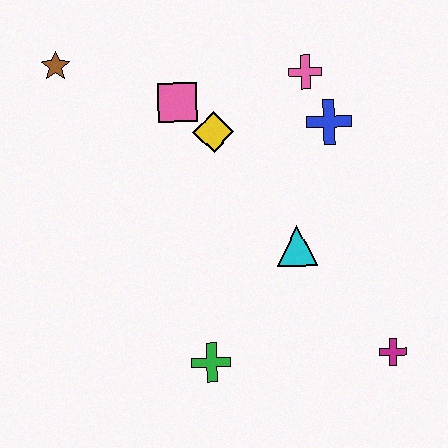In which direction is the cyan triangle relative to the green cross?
The cyan triangle is above the green cross.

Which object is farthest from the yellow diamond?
The magenta cross is farthest from the yellow diamond.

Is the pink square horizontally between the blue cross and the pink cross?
No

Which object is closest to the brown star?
The pink square is closest to the brown star.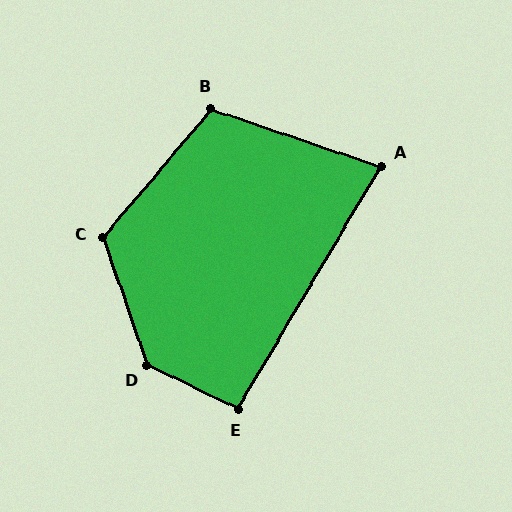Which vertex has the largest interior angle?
D, at approximately 135 degrees.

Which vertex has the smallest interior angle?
A, at approximately 78 degrees.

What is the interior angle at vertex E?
Approximately 95 degrees (approximately right).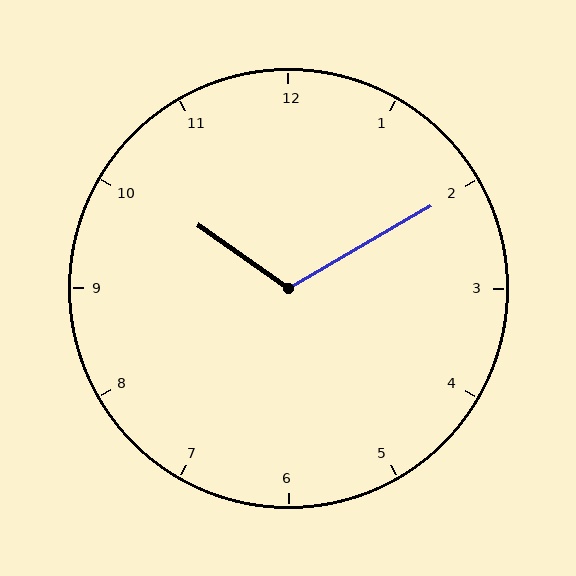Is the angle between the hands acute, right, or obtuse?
It is obtuse.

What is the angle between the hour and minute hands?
Approximately 115 degrees.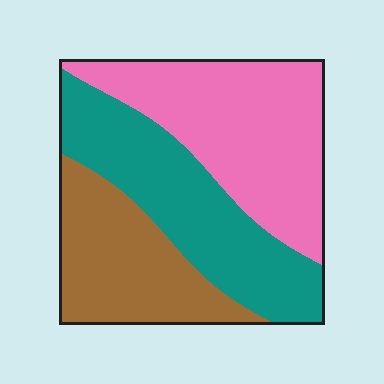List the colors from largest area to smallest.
From largest to smallest: pink, teal, brown.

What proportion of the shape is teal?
Teal takes up between a quarter and a half of the shape.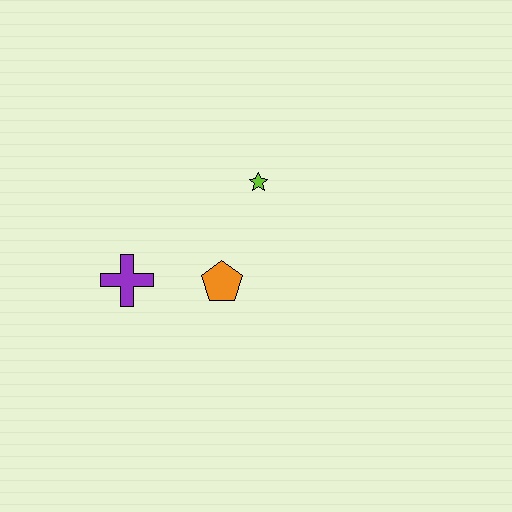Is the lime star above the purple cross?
Yes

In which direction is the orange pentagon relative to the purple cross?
The orange pentagon is to the right of the purple cross.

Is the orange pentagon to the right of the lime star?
No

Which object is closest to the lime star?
The orange pentagon is closest to the lime star.